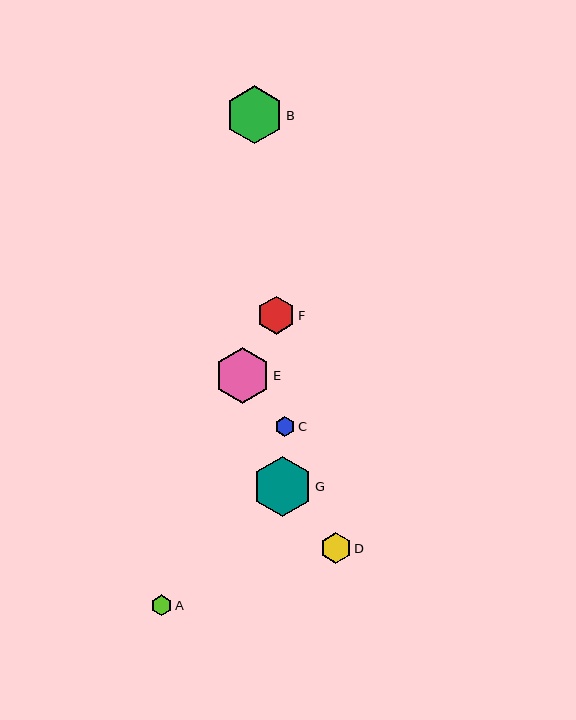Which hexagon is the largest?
Hexagon G is the largest with a size of approximately 60 pixels.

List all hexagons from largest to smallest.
From largest to smallest: G, B, E, F, D, A, C.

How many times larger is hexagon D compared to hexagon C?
Hexagon D is approximately 1.6 times the size of hexagon C.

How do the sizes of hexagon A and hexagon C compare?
Hexagon A and hexagon C are approximately the same size.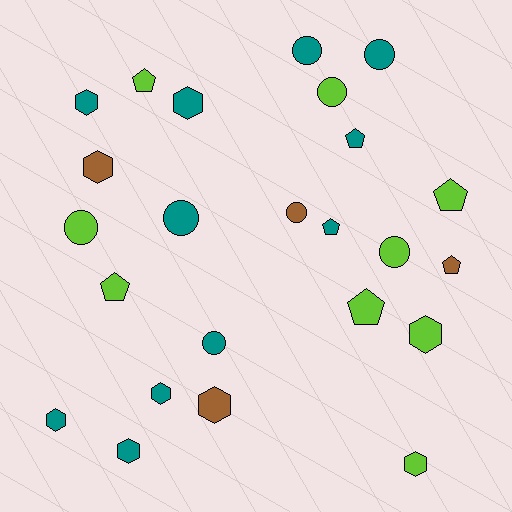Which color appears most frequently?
Teal, with 11 objects.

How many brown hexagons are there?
There are 2 brown hexagons.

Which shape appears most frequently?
Hexagon, with 9 objects.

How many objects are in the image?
There are 24 objects.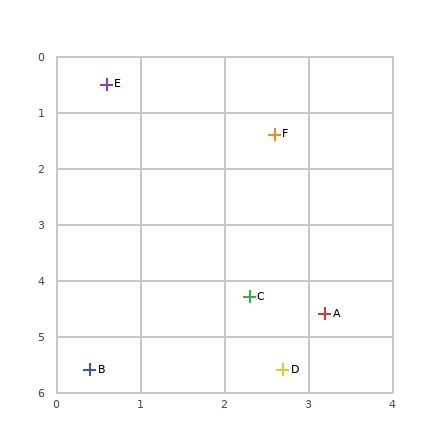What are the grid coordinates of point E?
Point E is at approximately (0.6, 0.5).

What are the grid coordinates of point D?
Point D is at approximately (2.7, 5.6).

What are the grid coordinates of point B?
Point B is at approximately (0.4, 5.6).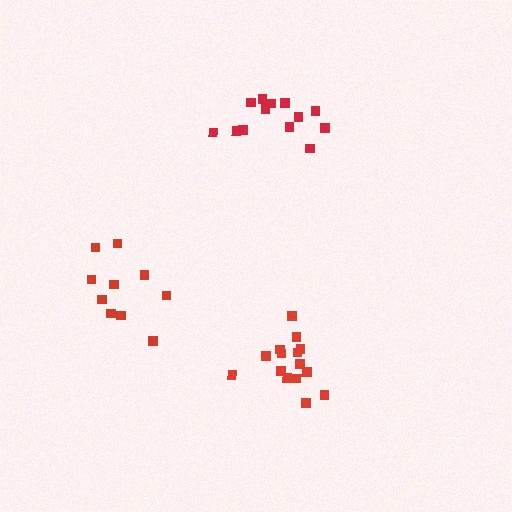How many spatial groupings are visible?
There are 3 spatial groupings.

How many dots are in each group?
Group 1: 13 dots, Group 2: 15 dots, Group 3: 10 dots (38 total).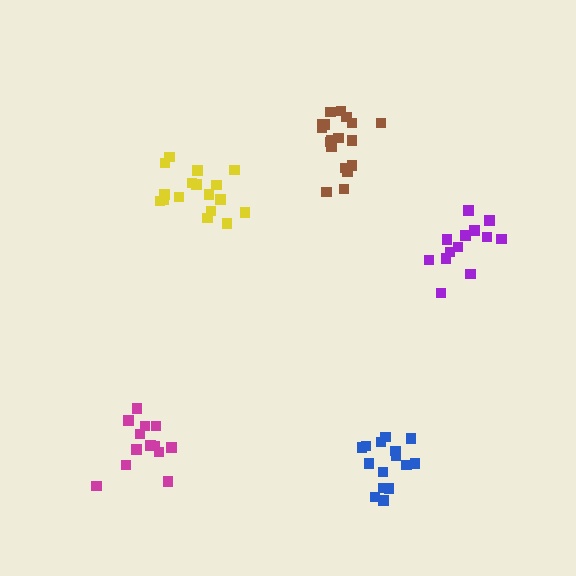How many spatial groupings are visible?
There are 5 spatial groupings.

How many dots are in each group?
Group 1: 13 dots, Group 2: 17 dots, Group 3: 15 dots, Group 4: 18 dots, Group 5: 13 dots (76 total).